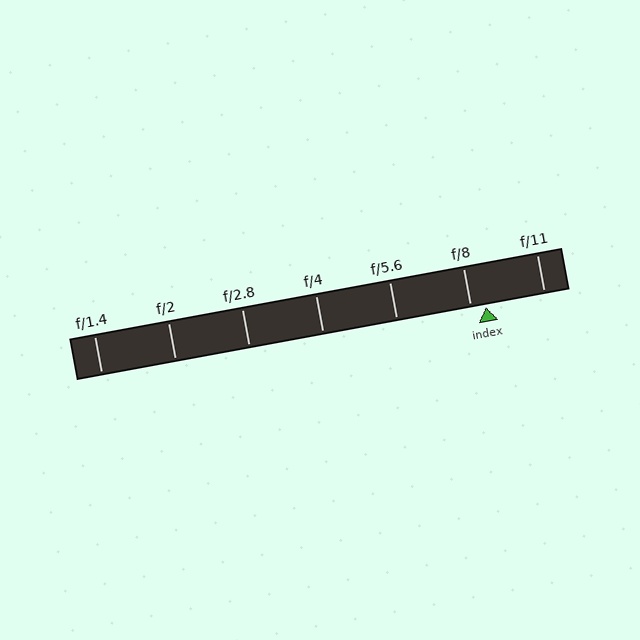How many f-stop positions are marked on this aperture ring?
There are 7 f-stop positions marked.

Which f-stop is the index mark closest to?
The index mark is closest to f/8.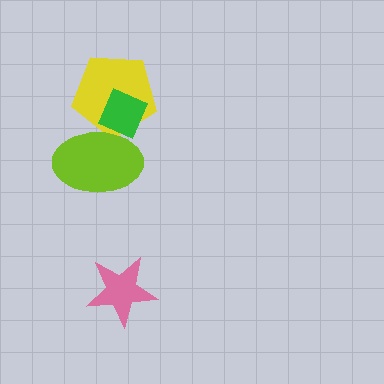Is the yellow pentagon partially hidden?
Yes, it is partially covered by another shape.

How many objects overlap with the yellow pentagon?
2 objects overlap with the yellow pentagon.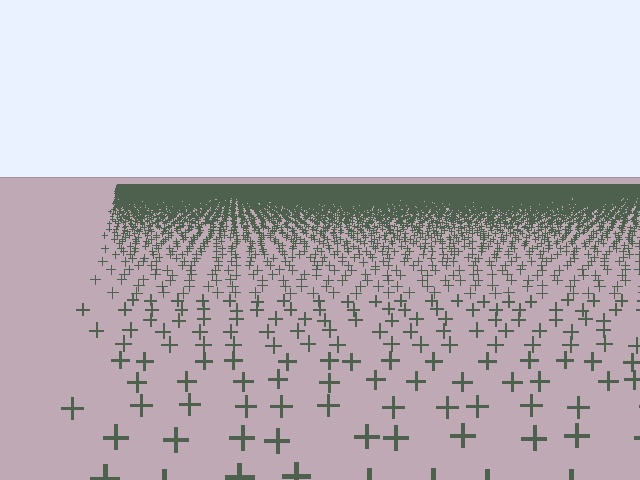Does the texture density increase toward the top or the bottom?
Density increases toward the top.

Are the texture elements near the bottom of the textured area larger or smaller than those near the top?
Larger. Near the bottom, elements are closer to the viewer and appear at a bigger on-screen size.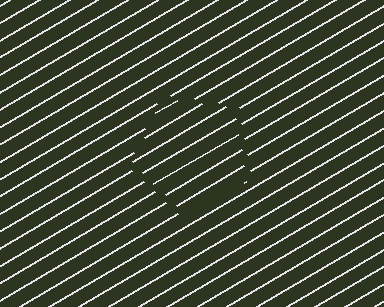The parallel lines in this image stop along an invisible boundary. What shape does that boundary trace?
An illusory pentagon. The interior of the shape contains the same grating, shifted by half a period — the contour is defined by the phase discontinuity where line-ends from the inner and outer gratings abut.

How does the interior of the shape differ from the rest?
The interior of the shape contains the same grating, shifted by half a period — the contour is defined by the phase discontinuity where line-ends from the inner and outer gratings abut.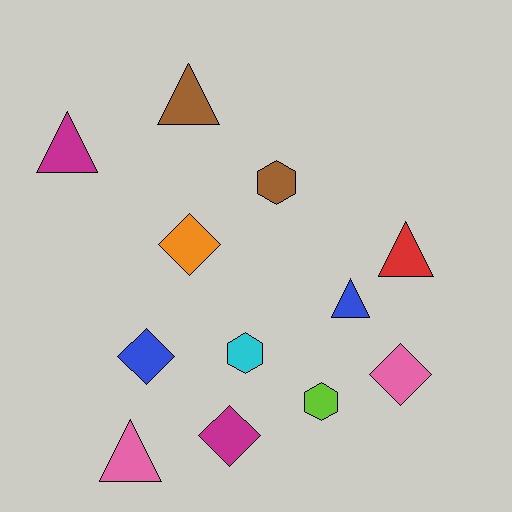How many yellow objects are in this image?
There are no yellow objects.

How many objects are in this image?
There are 12 objects.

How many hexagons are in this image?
There are 3 hexagons.